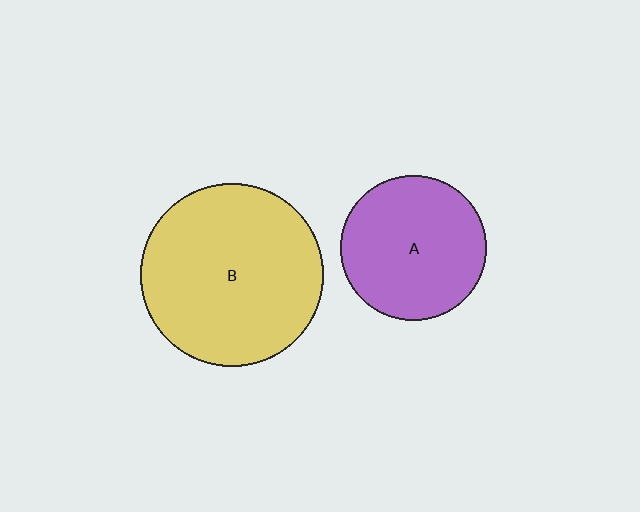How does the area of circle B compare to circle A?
Approximately 1.6 times.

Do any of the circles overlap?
No, none of the circles overlap.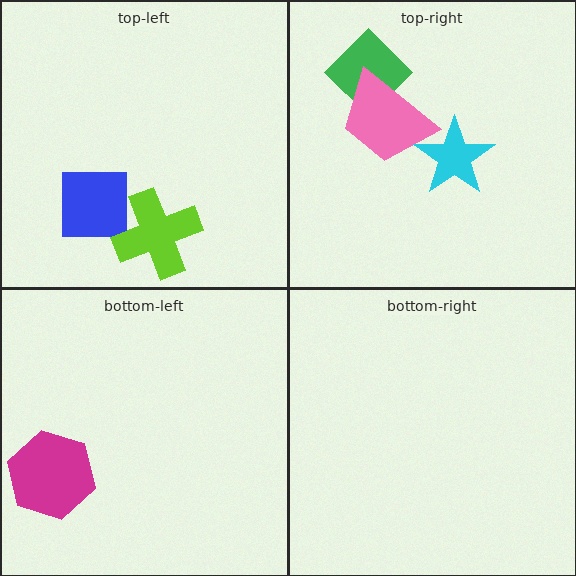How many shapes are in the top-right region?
3.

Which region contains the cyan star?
The top-right region.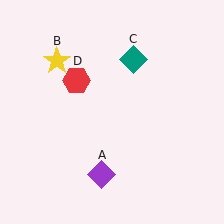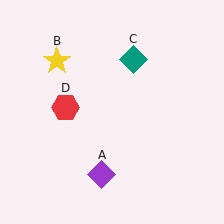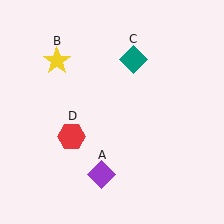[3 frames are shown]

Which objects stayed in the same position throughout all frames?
Purple diamond (object A) and yellow star (object B) and teal diamond (object C) remained stationary.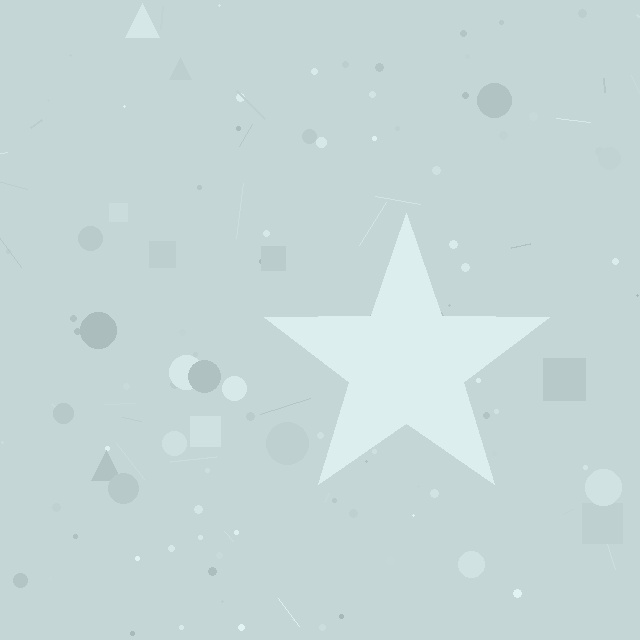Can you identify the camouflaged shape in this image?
The camouflaged shape is a star.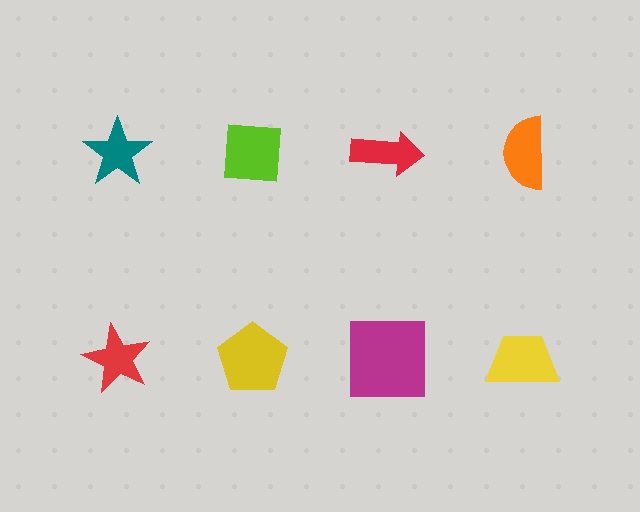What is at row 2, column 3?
A magenta square.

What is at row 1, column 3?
A red arrow.